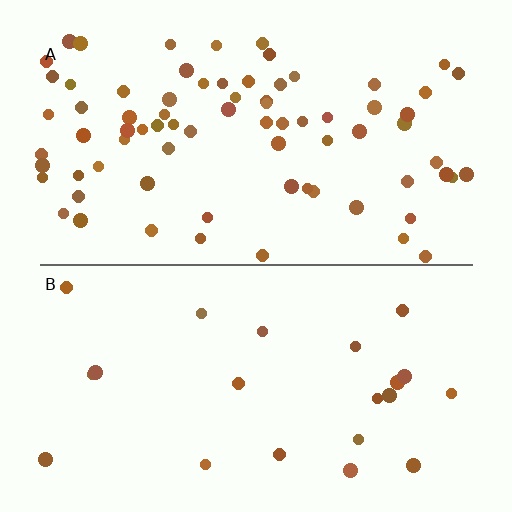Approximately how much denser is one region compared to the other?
Approximately 3.5× — region A over region B.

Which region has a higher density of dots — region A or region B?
A (the top).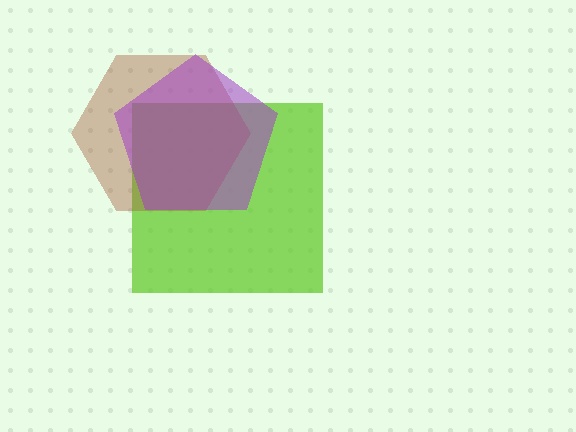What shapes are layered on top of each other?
The layered shapes are: a lime square, a brown hexagon, a purple pentagon.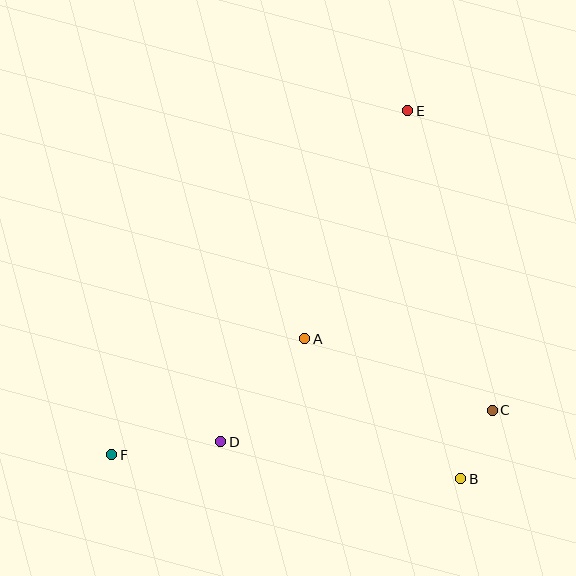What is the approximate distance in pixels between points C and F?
The distance between C and F is approximately 383 pixels.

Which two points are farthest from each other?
Points E and F are farthest from each other.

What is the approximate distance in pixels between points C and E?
The distance between C and E is approximately 311 pixels.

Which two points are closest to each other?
Points B and C are closest to each other.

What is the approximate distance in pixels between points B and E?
The distance between B and E is approximately 372 pixels.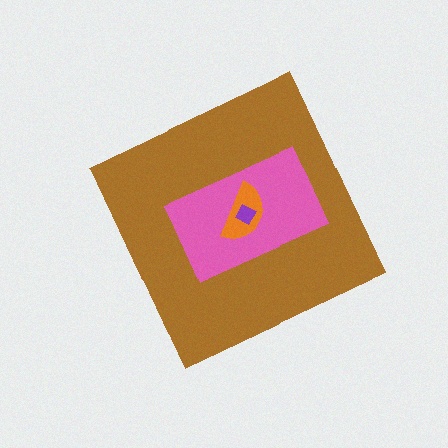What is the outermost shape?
The brown diamond.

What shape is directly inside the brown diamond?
The pink rectangle.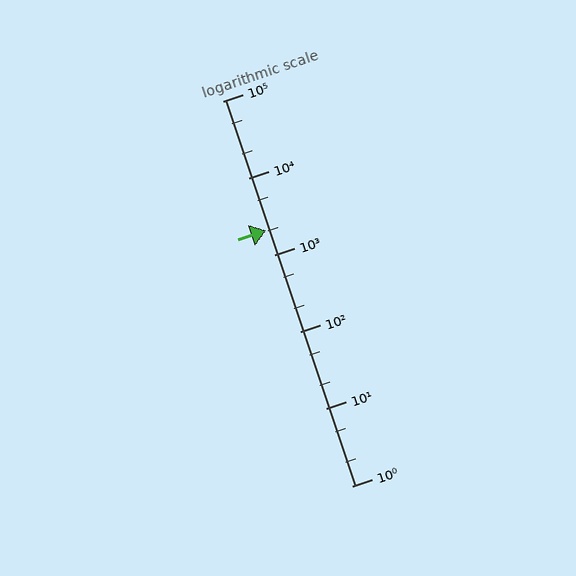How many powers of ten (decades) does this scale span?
The scale spans 5 decades, from 1 to 100000.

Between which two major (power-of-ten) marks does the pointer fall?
The pointer is between 1000 and 10000.